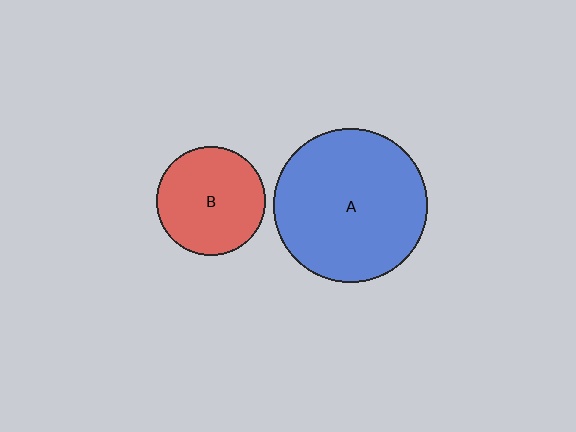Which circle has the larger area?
Circle A (blue).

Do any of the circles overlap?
No, none of the circles overlap.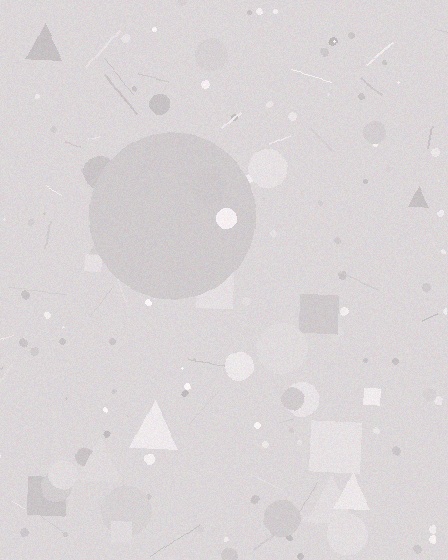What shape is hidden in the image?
A circle is hidden in the image.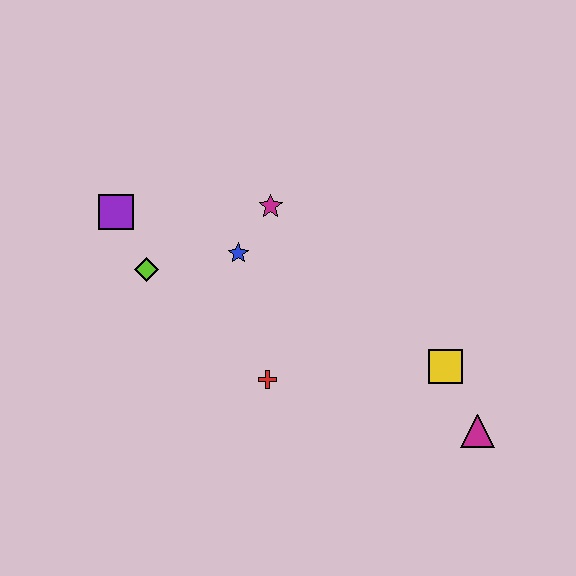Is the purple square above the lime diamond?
Yes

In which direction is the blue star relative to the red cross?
The blue star is above the red cross.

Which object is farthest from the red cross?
The purple square is farthest from the red cross.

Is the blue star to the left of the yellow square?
Yes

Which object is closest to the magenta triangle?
The yellow square is closest to the magenta triangle.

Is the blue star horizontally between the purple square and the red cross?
Yes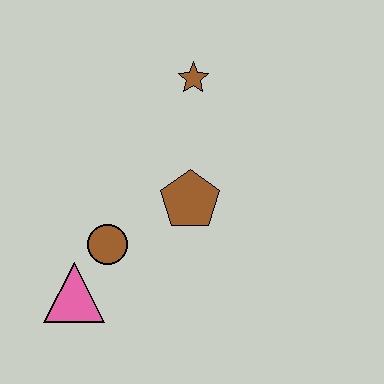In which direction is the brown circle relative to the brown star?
The brown circle is below the brown star.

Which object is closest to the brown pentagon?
The brown circle is closest to the brown pentagon.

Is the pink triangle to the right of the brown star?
No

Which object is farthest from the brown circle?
The brown star is farthest from the brown circle.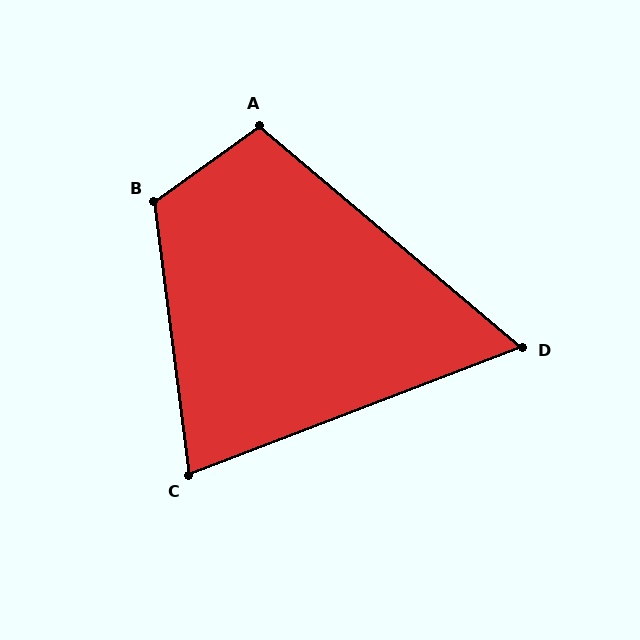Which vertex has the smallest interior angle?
D, at approximately 61 degrees.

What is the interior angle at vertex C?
Approximately 76 degrees (acute).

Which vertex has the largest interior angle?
B, at approximately 119 degrees.